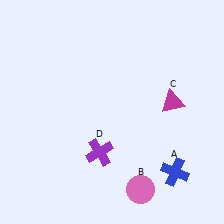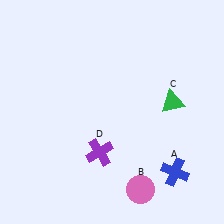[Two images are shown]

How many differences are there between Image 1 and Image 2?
There is 1 difference between the two images.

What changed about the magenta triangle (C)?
In Image 1, C is magenta. In Image 2, it changed to green.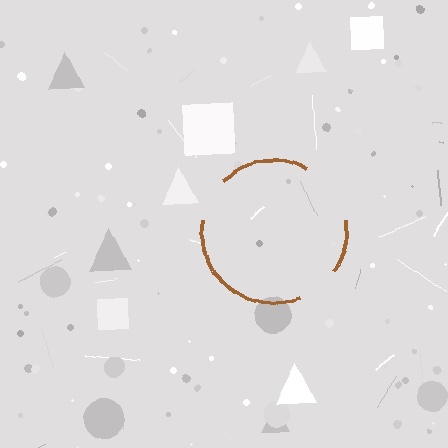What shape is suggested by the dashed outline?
The dashed outline suggests a circle.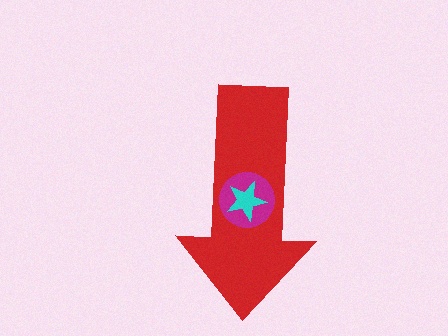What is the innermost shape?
The cyan star.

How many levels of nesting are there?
3.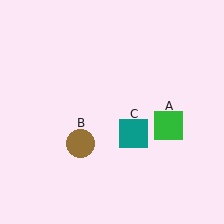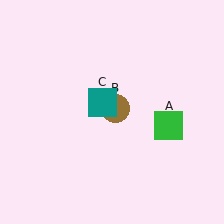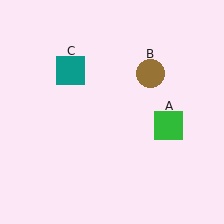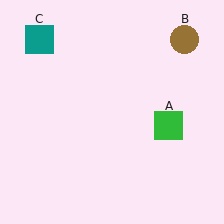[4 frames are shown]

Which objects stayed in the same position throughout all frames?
Green square (object A) remained stationary.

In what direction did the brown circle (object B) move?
The brown circle (object B) moved up and to the right.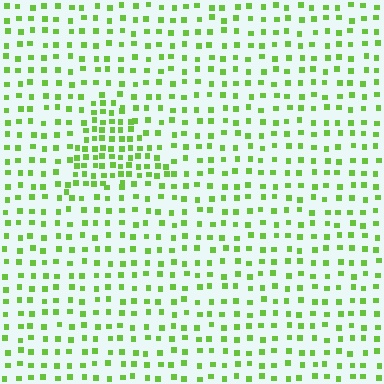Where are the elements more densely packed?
The elements are more densely packed inside the triangle boundary.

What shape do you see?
I see a triangle.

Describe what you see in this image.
The image contains small lime elements arranged at two different densities. A triangle-shaped region is visible where the elements are more densely packed than the surrounding area.